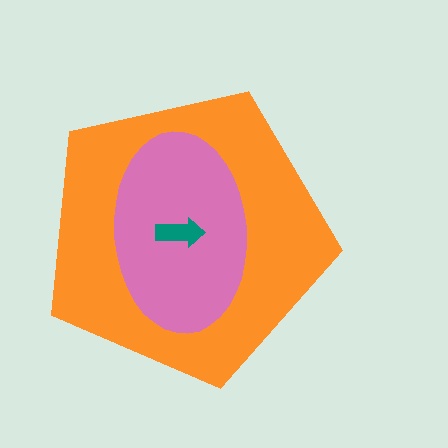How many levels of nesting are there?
3.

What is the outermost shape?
The orange pentagon.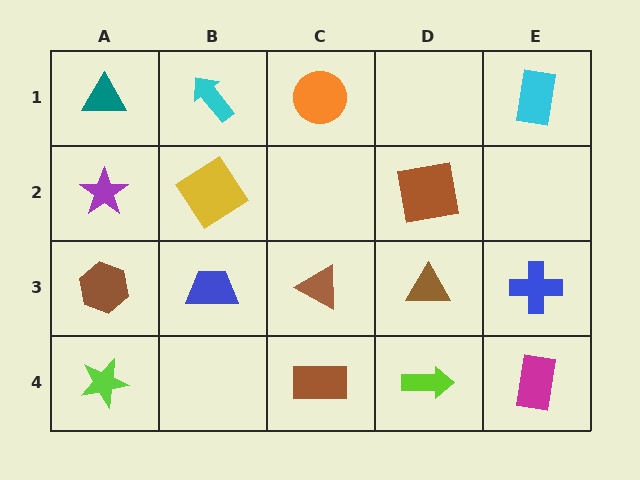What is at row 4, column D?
A lime arrow.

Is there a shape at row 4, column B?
No, that cell is empty.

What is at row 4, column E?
A magenta rectangle.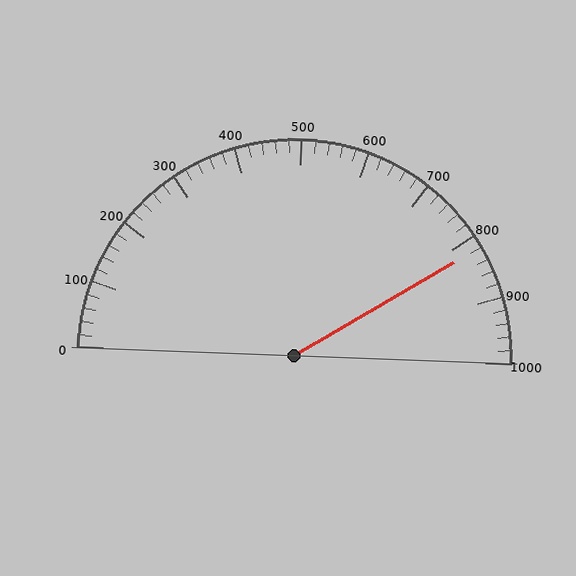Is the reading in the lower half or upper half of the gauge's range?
The reading is in the upper half of the range (0 to 1000).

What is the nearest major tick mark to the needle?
The nearest major tick mark is 800.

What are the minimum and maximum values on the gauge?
The gauge ranges from 0 to 1000.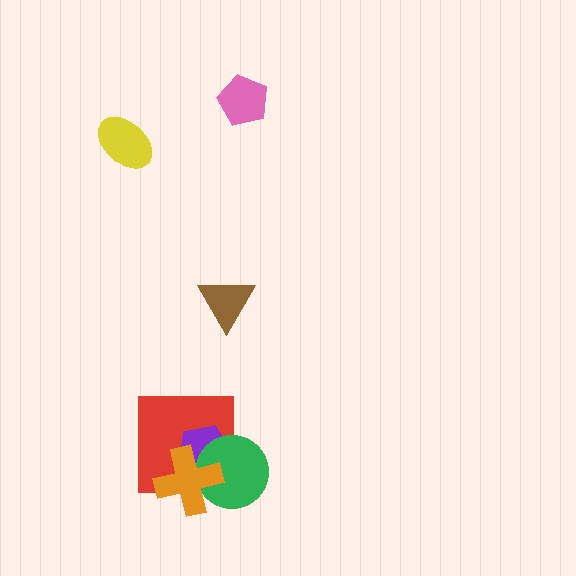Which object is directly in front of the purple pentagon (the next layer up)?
The green circle is directly in front of the purple pentagon.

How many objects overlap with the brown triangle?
0 objects overlap with the brown triangle.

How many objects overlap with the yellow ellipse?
0 objects overlap with the yellow ellipse.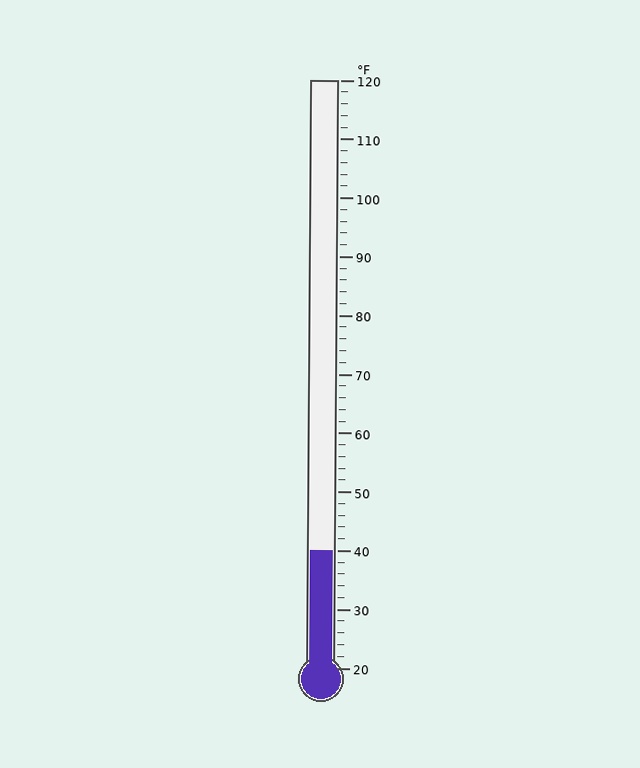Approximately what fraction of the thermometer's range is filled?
The thermometer is filled to approximately 20% of its range.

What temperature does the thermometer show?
The thermometer shows approximately 40°F.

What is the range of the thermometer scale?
The thermometer scale ranges from 20°F to 120°F.